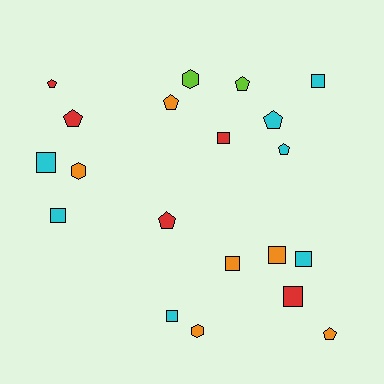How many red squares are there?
There are 2 red squares.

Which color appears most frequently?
Cyan, with 7 objects.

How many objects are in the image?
There are 20 objects.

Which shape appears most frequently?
Square, with 9 objects.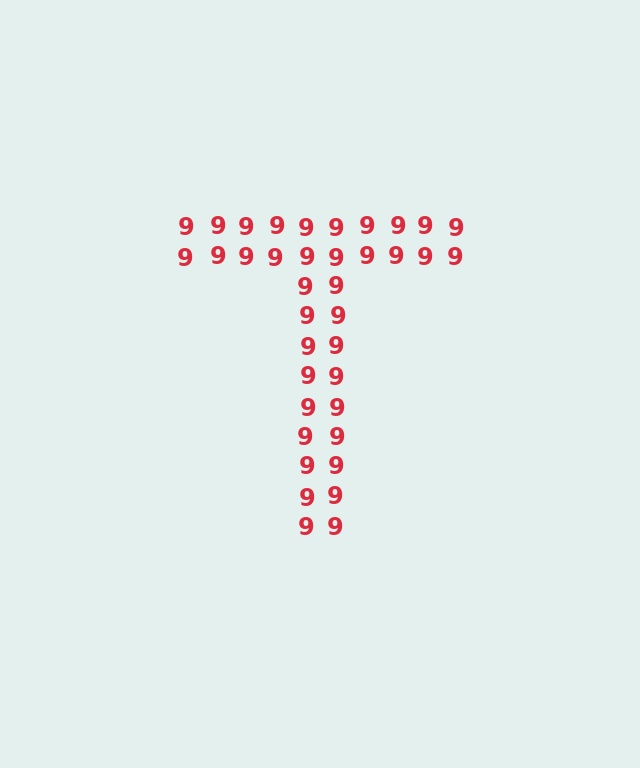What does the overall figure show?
The overall figure shows the letter T.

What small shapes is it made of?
It is made of small digit 9's.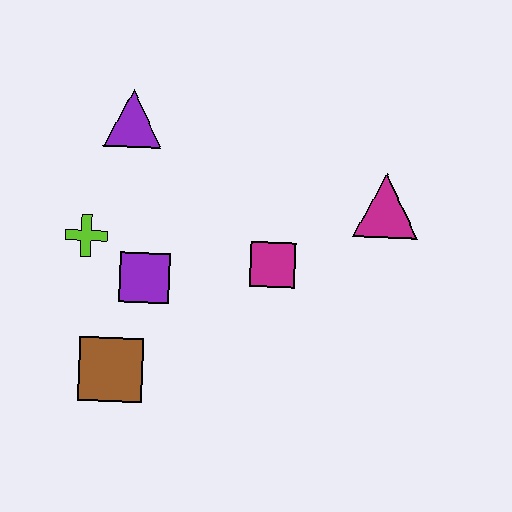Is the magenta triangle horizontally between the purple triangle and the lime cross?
No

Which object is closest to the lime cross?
The purple square is closest to the lime cross.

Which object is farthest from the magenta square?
The purple triangle is farthest from the magenta square.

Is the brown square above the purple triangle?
No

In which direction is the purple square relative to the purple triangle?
The purple square is below the purple triangle.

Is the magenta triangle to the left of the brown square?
No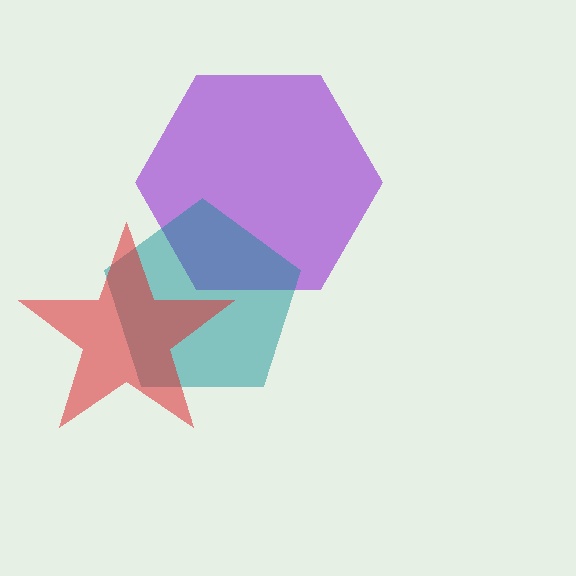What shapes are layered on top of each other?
The layered shapes are: a purple hexagon, a teal pentagon, a red star.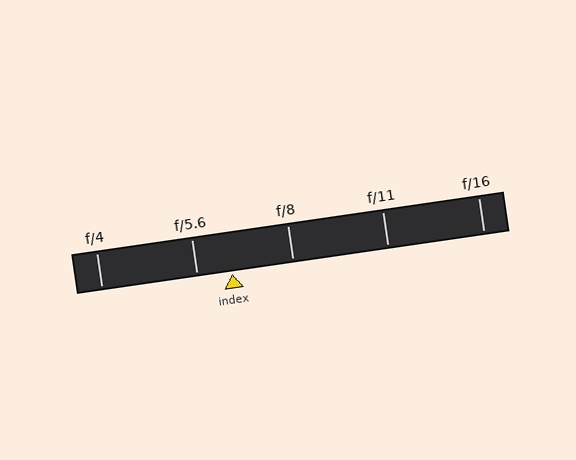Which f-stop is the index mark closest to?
The index mark is closest to f/5.6.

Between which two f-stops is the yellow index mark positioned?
The index mark is between f/5.6 and f/8.